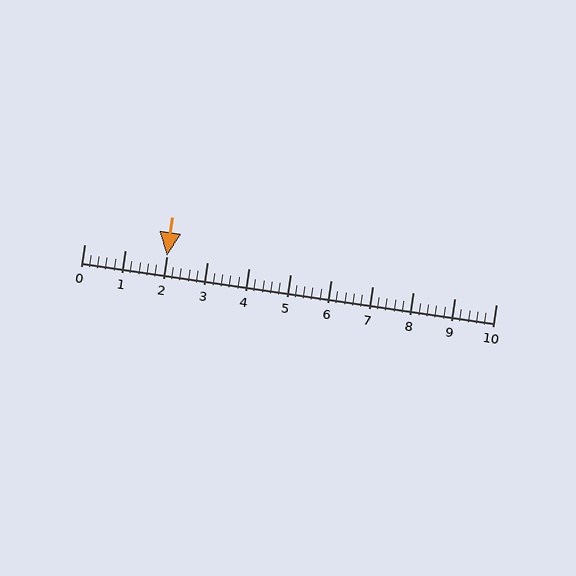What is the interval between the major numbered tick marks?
The major tick marks are spaced 1 units apart.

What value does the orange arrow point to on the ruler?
The orange arrow points to approximately 2.0.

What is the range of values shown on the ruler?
The ruler shows values from 0 to 10.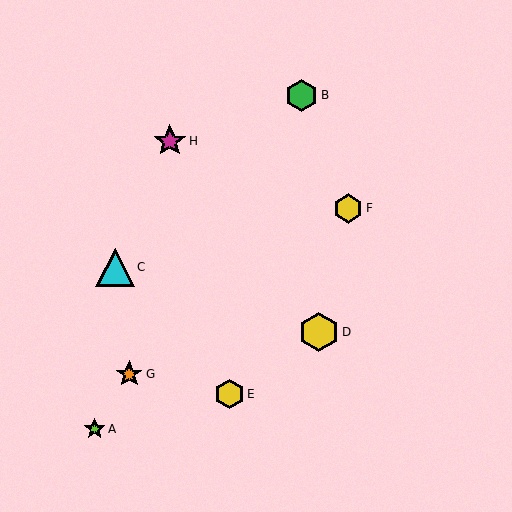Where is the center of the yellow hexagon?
The center of the yellow hexagon is at (348, 208).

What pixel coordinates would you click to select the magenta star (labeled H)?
Click at (170, 141) to select the magenta star H.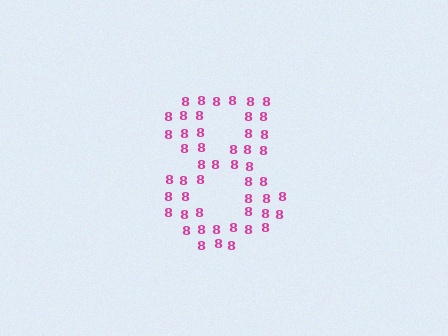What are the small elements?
The small elements are digit 8's.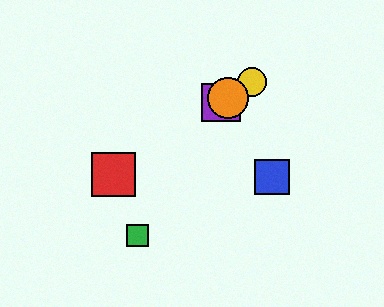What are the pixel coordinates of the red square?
The red square is at (114, 175).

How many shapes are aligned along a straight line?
4 shapes (the red square, the yellow circle, the purple square, the orange circle) are aligned along a straight line.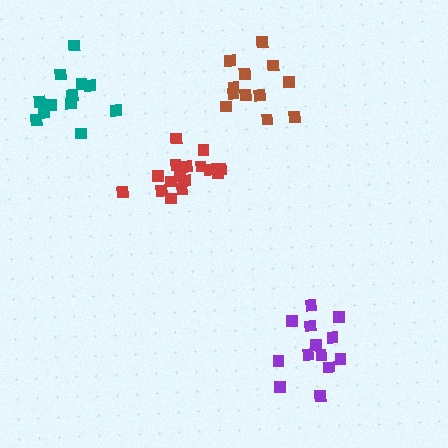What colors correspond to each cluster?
The clusters are colored: purple, teal, brown, red.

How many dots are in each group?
Group 1: 13 dots, Group 2: 12 dots, Group 3: 12 dots, Group 4: 17 dots (54 total).